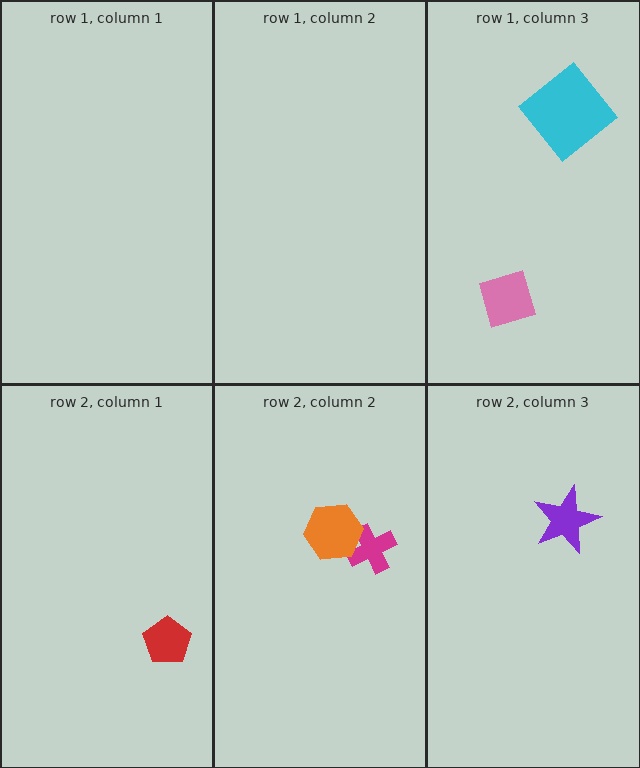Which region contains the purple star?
The row 2, column 3 region.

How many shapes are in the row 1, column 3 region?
2.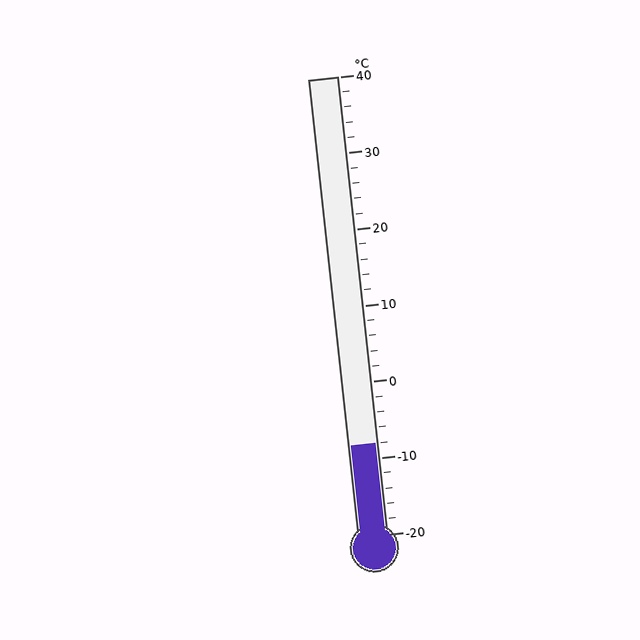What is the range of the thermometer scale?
The thermometer scale ranges from -20°C to 40°C.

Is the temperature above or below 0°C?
The temperature is below 0°C.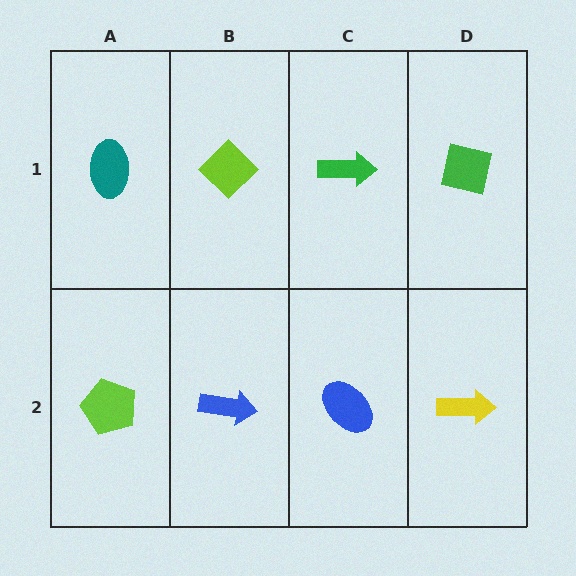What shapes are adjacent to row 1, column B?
A blue arrow (row 2, column B), a teal ellipse (row 1, column A), a green arrow (row 1, column C).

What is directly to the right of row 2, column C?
A yellow arrow.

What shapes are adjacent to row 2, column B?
A lime diamond (row 1, column B), a lime pentagon (row 2, column A), a blue ellipse (row 2, column C).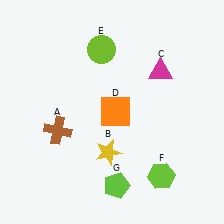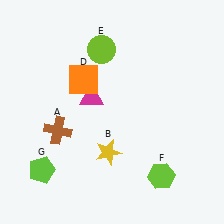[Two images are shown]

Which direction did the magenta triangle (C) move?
The magenta triangle (C) moved left.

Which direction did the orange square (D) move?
The orange square (D) moved left.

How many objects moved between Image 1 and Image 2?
3 objects moved between the two images.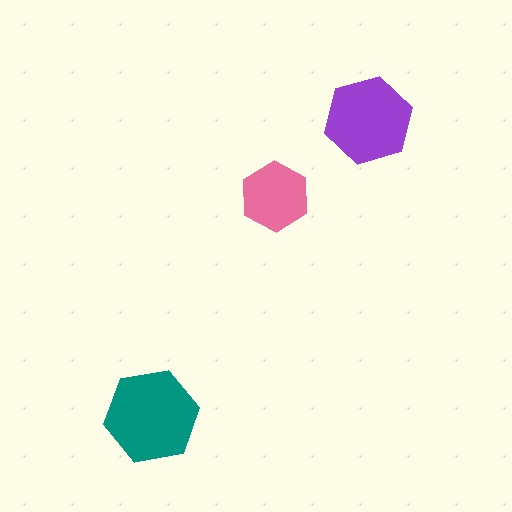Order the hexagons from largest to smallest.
the teal one, the purple one, the pink one.